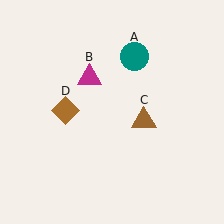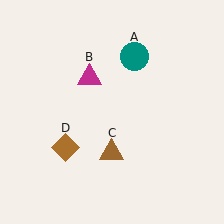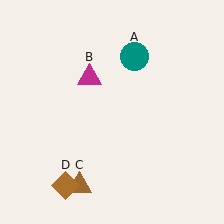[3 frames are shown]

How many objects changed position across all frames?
2 objects changed position: brown triangle (object C), brown diamond (object D).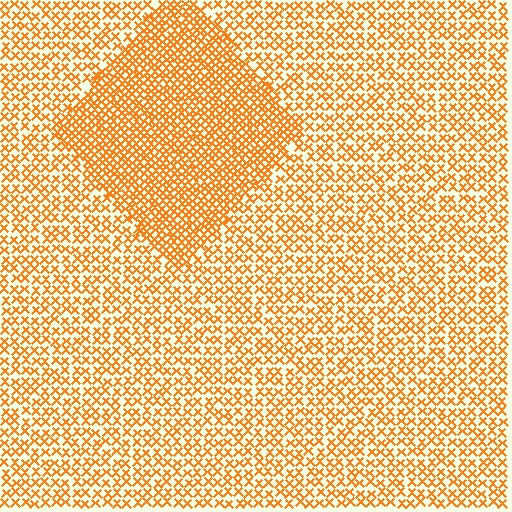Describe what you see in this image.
The image contains small orange elements arranged at two different densities. A diamond-shaped region is visible where the elements are more densely packed than the surrounding area.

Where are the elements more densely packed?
The elements are more densely packed inside the diamond boundary.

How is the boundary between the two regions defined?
The boundary is defined by a change in element density (approximately 1.8x ratio). All elements are the same color, size, and shape.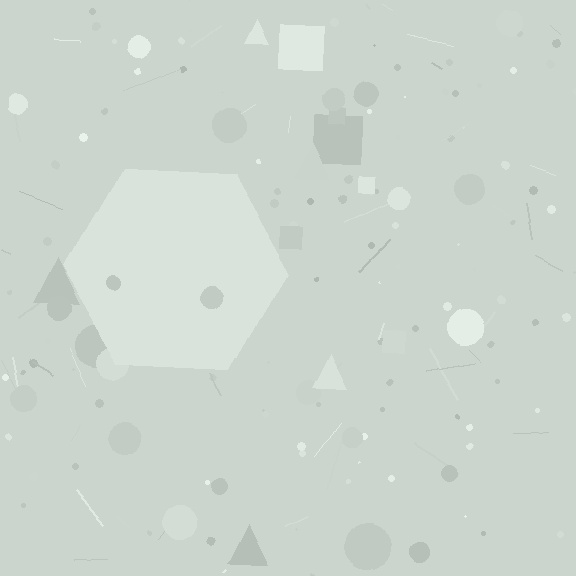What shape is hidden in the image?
A hexagon is hidden in the image.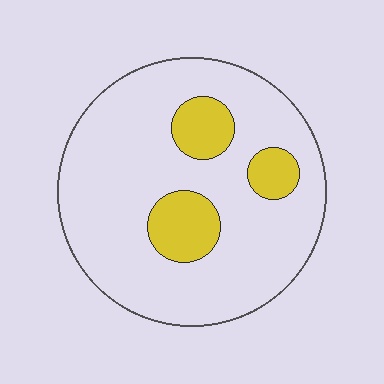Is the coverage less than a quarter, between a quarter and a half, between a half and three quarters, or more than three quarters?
Less than a quarter.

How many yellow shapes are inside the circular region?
3.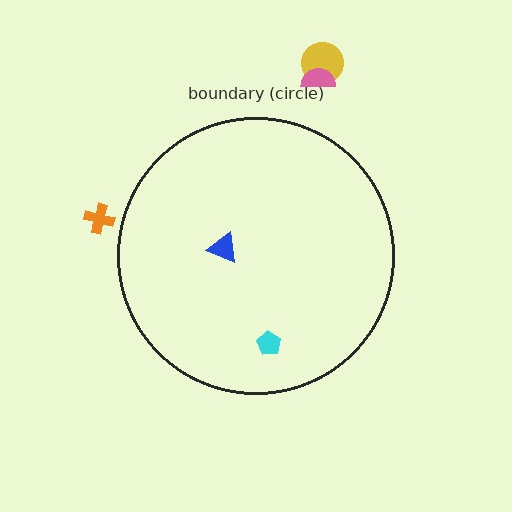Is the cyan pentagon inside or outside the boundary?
Inside.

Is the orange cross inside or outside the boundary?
Outside.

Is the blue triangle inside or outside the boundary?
Inside.